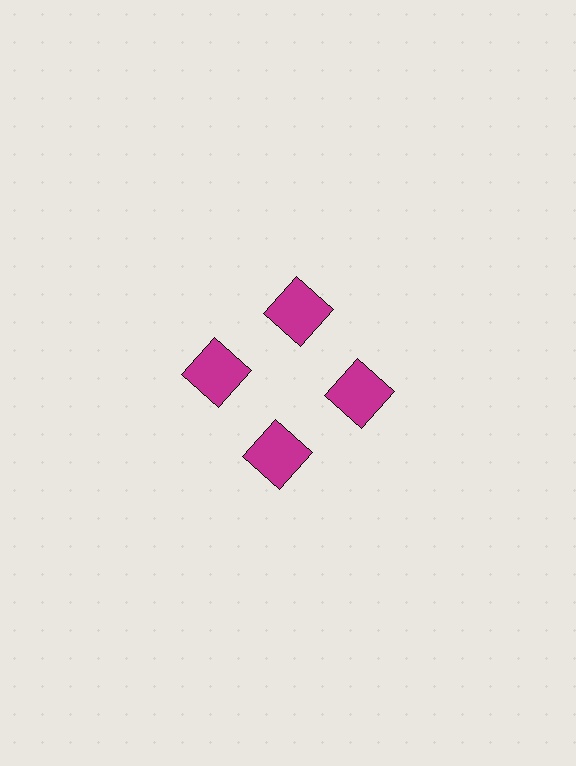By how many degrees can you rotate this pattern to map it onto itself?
The pattern maps onto itself every 90 degrees of rotation.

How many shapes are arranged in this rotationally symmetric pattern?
There are 4 shapes, arranged in 4 groups of 1.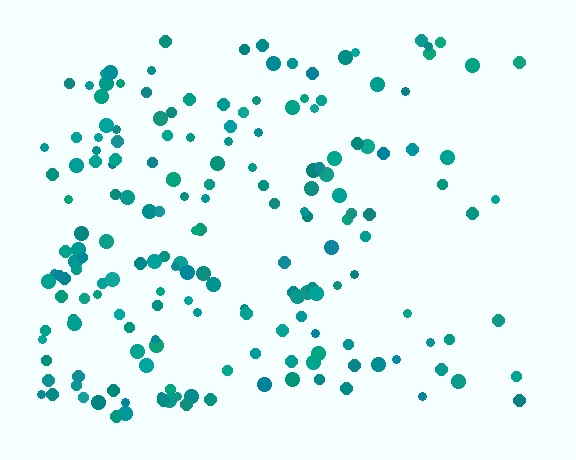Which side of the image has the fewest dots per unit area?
The right.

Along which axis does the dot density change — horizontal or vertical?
Horizontal.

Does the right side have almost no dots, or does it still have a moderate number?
Still a moderate number, just noticeably fewer than the left.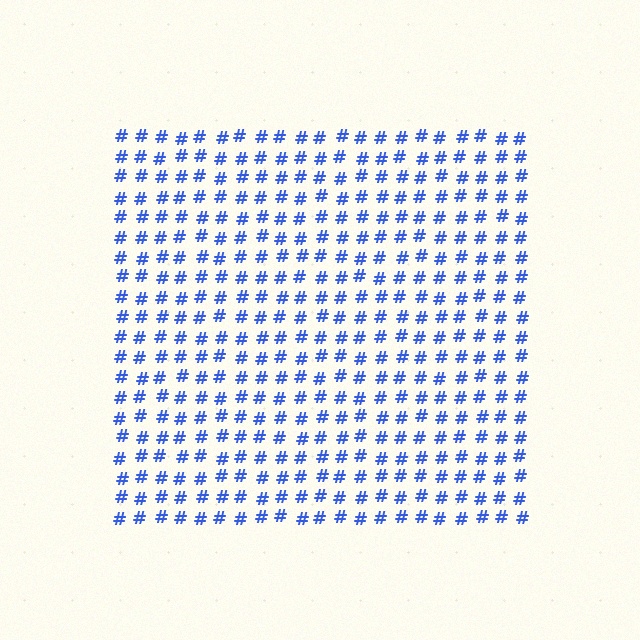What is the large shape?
The large shape is a square.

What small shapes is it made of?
It is made of small hash symbols.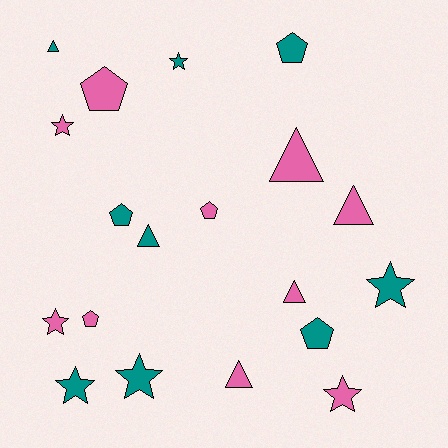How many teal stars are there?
There are 4 teal stars.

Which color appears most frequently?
Pink, with 10 objects.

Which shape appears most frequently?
Star, with 7 objects.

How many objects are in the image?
There are 19 objects.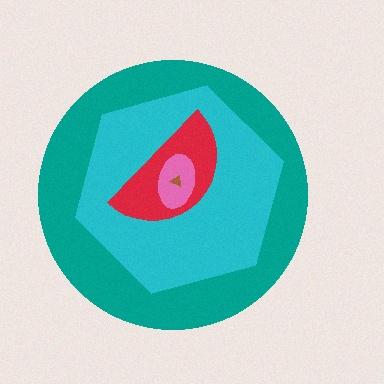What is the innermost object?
The brown triangle.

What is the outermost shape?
The teal circle.